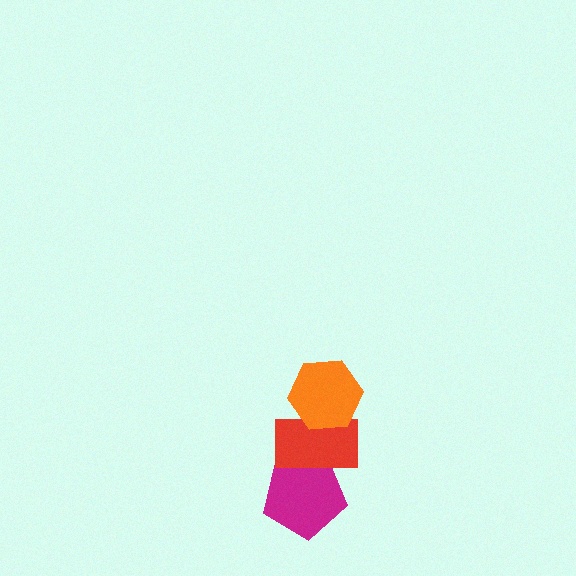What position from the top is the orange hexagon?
The orange hexagon is 1st from the top.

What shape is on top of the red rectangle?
The orange hexagon is on top of the red rectangle.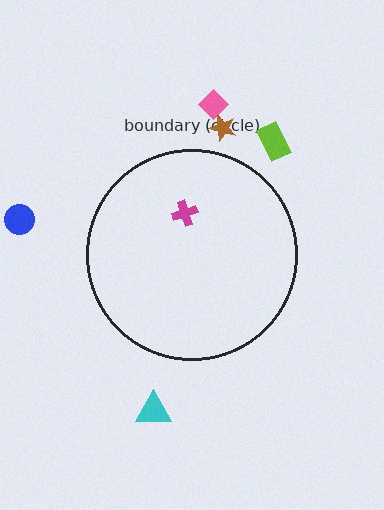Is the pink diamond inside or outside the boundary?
Outside.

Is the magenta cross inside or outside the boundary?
Inside.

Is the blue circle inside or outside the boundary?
Outside.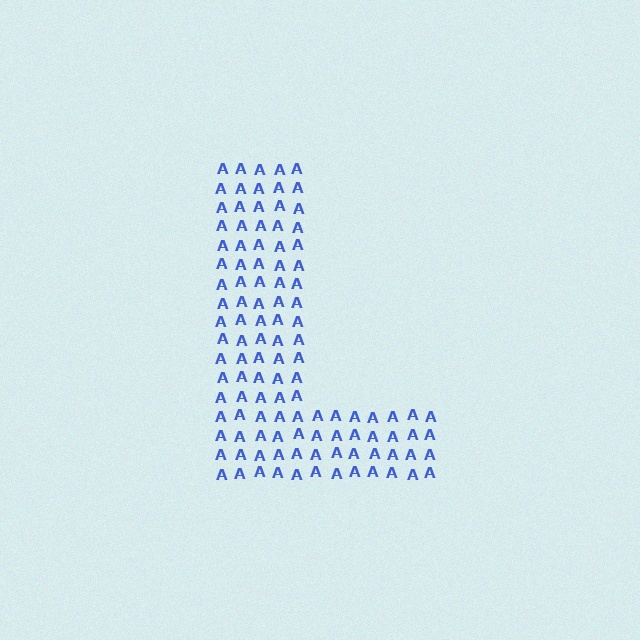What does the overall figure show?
The overall figure shows the letter L.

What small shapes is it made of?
It is made of small letter A's.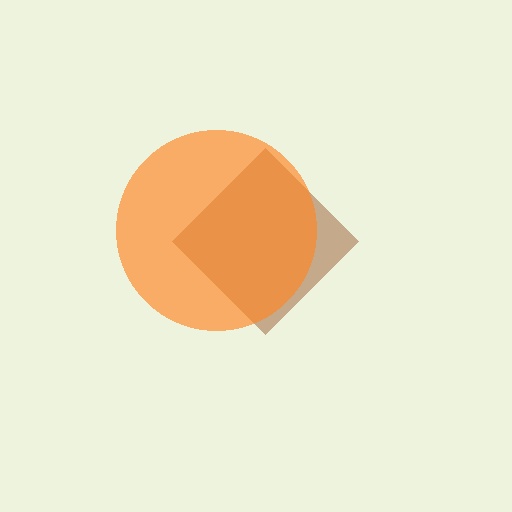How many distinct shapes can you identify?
There are 2 distinct shapes: a brown diamond, an orange circle.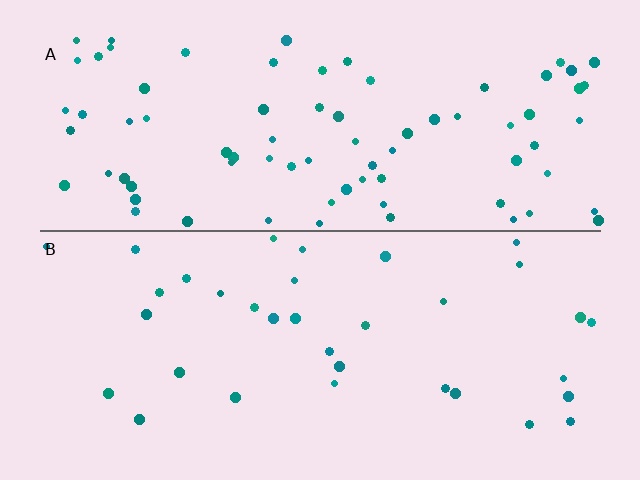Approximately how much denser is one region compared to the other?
Approximately 2.3× — region A over region B.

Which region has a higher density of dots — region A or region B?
A (the top).